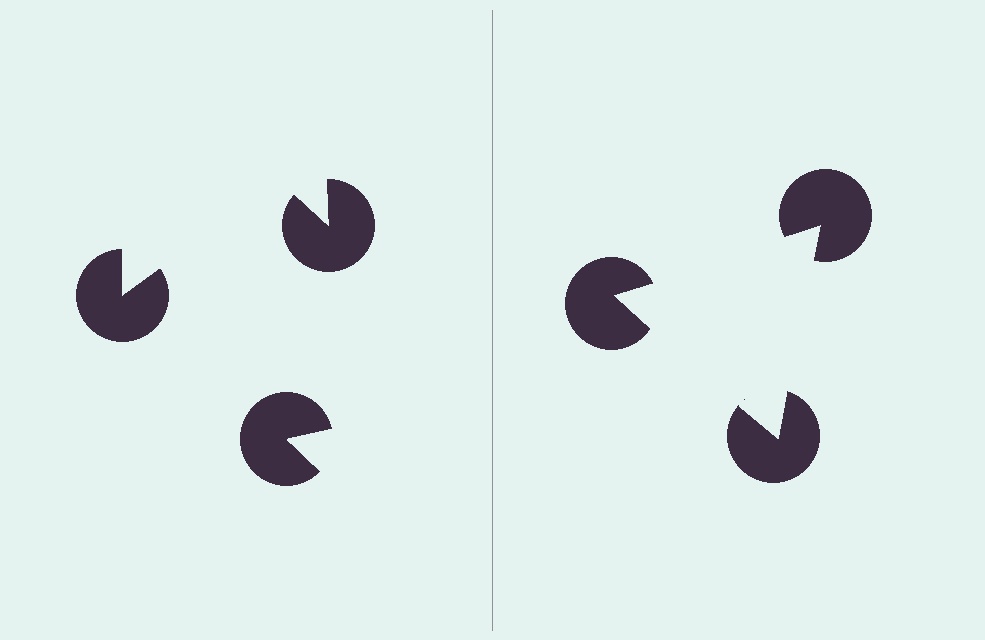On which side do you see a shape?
An illusory triangle appears on the right side. On the left side the wedge cuts are rotated, so no coherent shape forms.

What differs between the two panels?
The pac-man discs are positioned identically on both sides; only the wedge orientations differ. On the right they align to a triangle; on the left they are misaligned.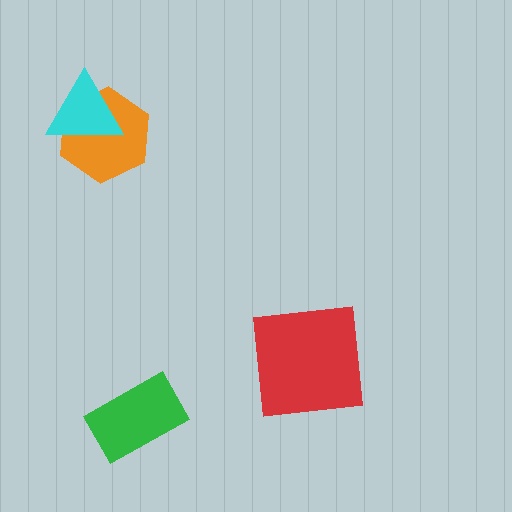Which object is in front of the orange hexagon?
The cyan triangle is in front of the orange hexagon.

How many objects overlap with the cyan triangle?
1 object overlaps with the cyan triangle.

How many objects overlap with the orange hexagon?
1 object overlaps with the orange hexagon.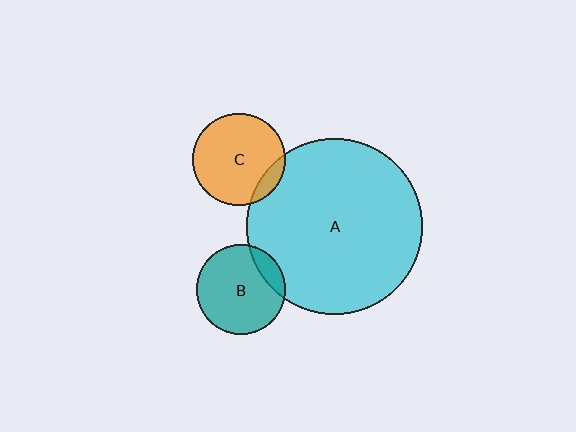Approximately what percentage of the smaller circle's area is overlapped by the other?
Approximately 15%.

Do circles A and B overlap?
Yes.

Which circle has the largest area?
Circle A (cyan).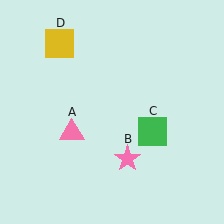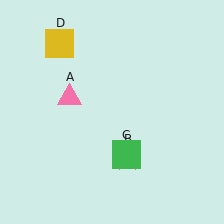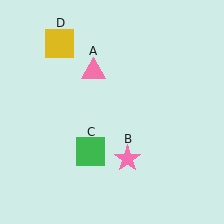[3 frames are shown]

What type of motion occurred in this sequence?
The pink triangle (object A), green square (object C) rotated clockwise around the center of the scene.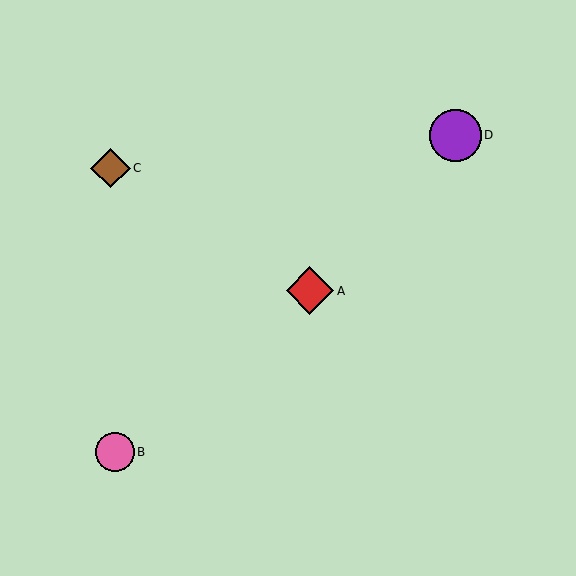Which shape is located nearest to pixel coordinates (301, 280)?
The red diamond (labeled A) at (310, 291) is nearest to that location.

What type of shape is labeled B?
Shape B is a pink circle.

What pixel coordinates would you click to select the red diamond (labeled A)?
Click at (310, 291) to select the red diamond A.